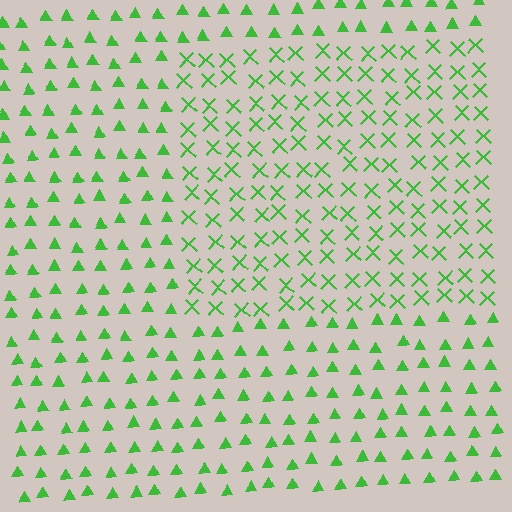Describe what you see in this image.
The image is filled with small green elements arranged in a uniform grid. A rectangle-shaped region contains X marks, while the surrounding area contains triangles. The boundary is defined purely by the change in element shape.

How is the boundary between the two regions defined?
The boundary is defined by a change in element shape: X marks inside vs. triangles outside. All elements share the same color and spacing.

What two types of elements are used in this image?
The image uses X marks inside the rectangle region and triangles outside it.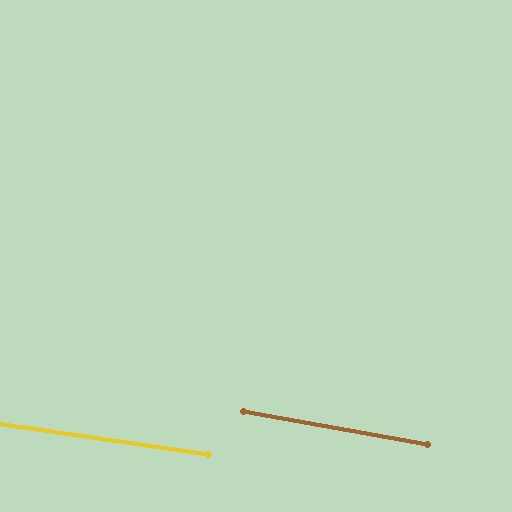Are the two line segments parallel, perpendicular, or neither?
Parallel — their directions differ by only 1.6°.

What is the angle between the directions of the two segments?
Approximately 2 degrees.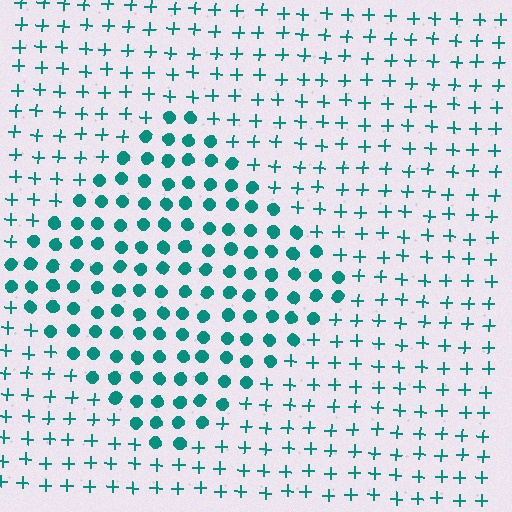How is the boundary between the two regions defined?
The boundary is defined by a change in element shape: circles inside vs. plus signs outside. All elements share the same color and spacing.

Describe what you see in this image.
The image is filled with small teal elements arranged in a uniform grid. A diamond-shaped region contains circles, while the surrounding area contains plus signs. The boundary is defined purely by the change in element shape.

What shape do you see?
I see a diamond.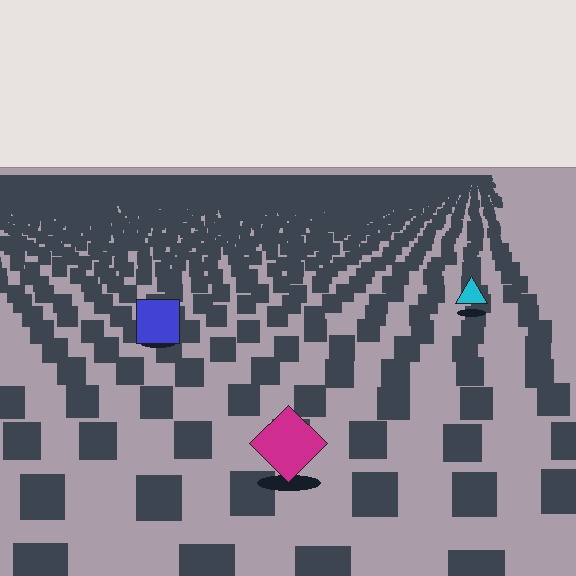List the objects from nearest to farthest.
From nearest to farthest: the magenta diamond, the blue square, the cyan triangle.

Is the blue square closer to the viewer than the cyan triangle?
Yes. The blue square is closer — you can tell from the texture gradient: the ground texture is coarser near it.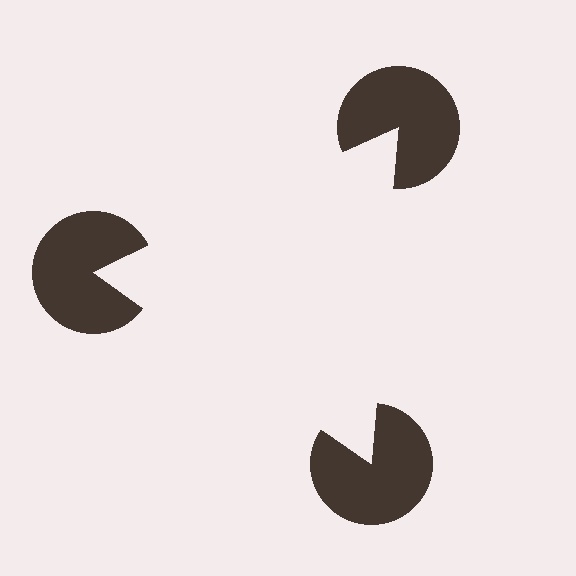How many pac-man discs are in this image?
There are 3 — one at each vertex of the illusory triangle.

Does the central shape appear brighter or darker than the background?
It typically appears slightly brighter than the background, even though no actual brightness change is drawn.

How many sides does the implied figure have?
3 sides.